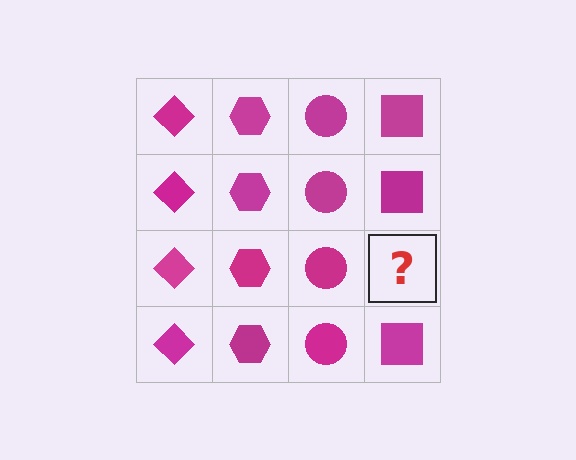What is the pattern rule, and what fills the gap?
The rule is that each column has a consistent shape. The gap should be filled with a magenta square.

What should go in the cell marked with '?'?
The missing cell should contain a magenta square.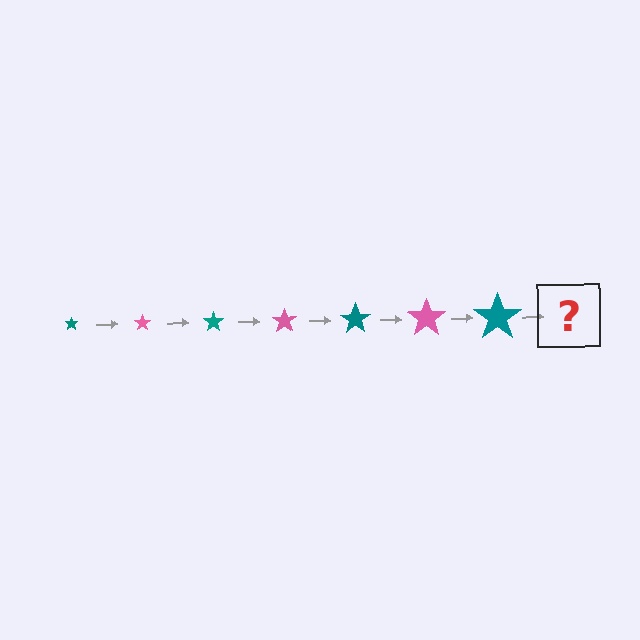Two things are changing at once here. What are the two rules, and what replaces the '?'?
The two rules are that the star grows larger each step and the color cycles through teal and pink. The '?' should be a pink star, larger than the previous one.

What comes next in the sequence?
The next element should be a pink star, larger than the previous one.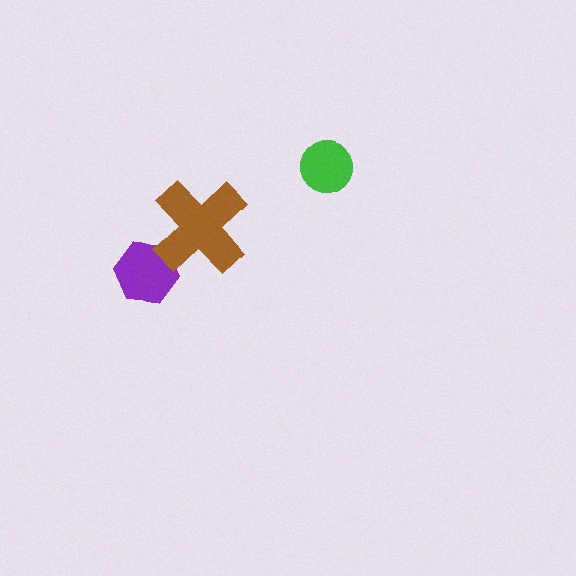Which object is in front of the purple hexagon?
The brown cross is in front of the purple hexagon.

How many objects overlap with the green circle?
0 objects overlap with the green circle.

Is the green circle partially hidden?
No, no other shape covers it.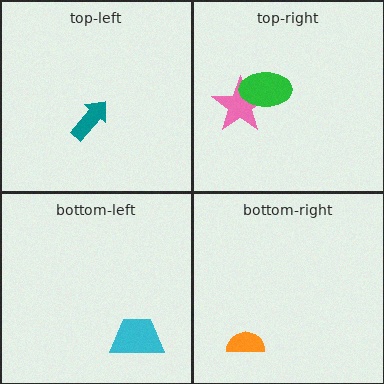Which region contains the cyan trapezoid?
The bottom-left region.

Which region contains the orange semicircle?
The bottom-right region.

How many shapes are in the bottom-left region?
1.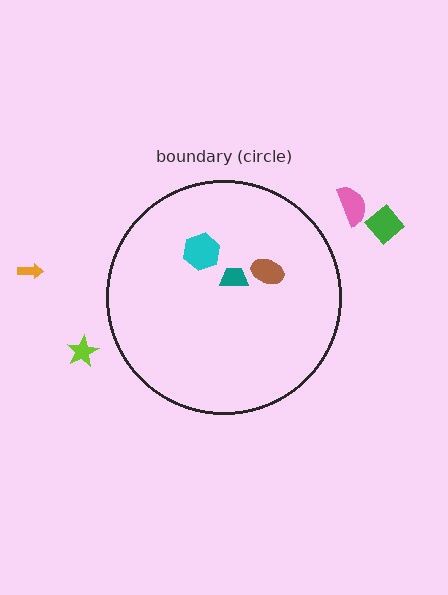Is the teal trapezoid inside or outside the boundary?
Inside.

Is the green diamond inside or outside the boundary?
Outside.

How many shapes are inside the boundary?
3 inside, 4 outside.